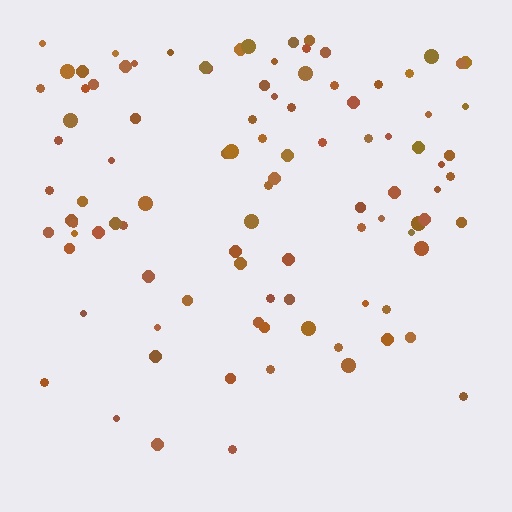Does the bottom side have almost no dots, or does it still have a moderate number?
Still a moderate number, just noticeably fewer than the top.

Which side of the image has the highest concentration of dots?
The top.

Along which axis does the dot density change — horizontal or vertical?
Vertical.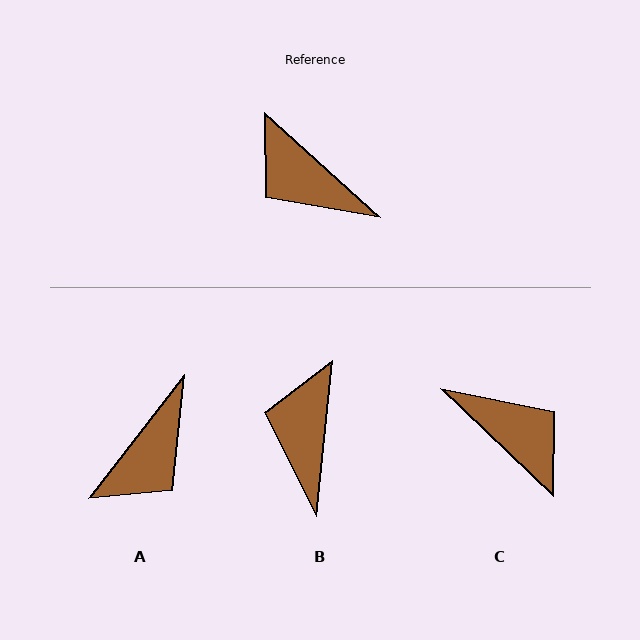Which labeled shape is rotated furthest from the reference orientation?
C, about 179 degrees away.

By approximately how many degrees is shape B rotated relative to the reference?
Approximately 53 degrees clockwise.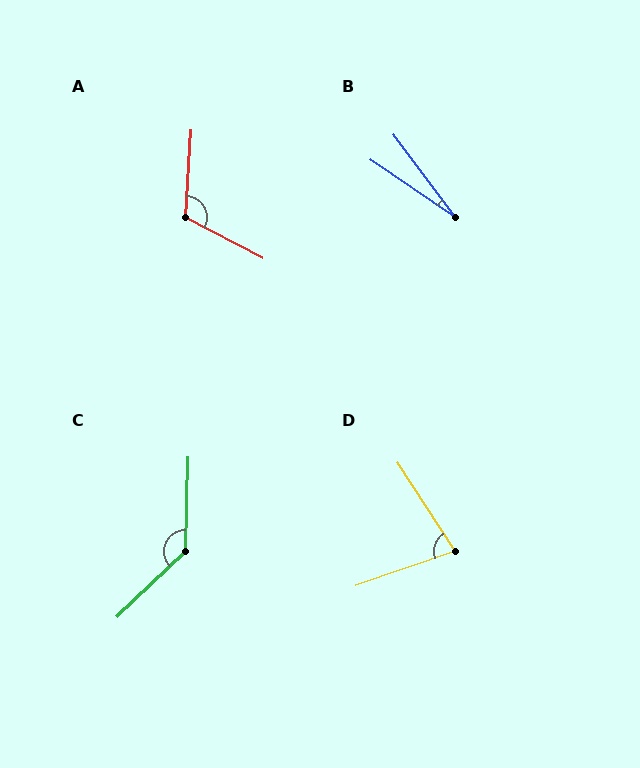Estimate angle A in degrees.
Approximately 114 degrees.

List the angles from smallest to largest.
B (19°), D (76°), A (114°), C (135°).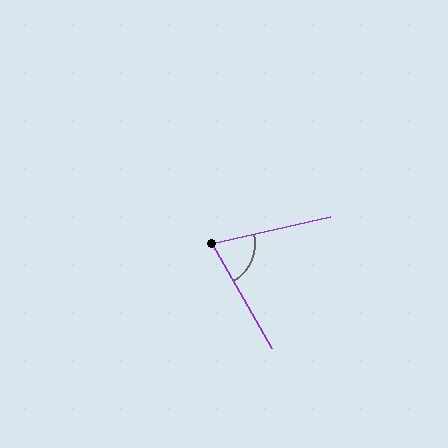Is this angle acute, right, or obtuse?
It is acute.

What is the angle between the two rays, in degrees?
Approximately 73 degrees.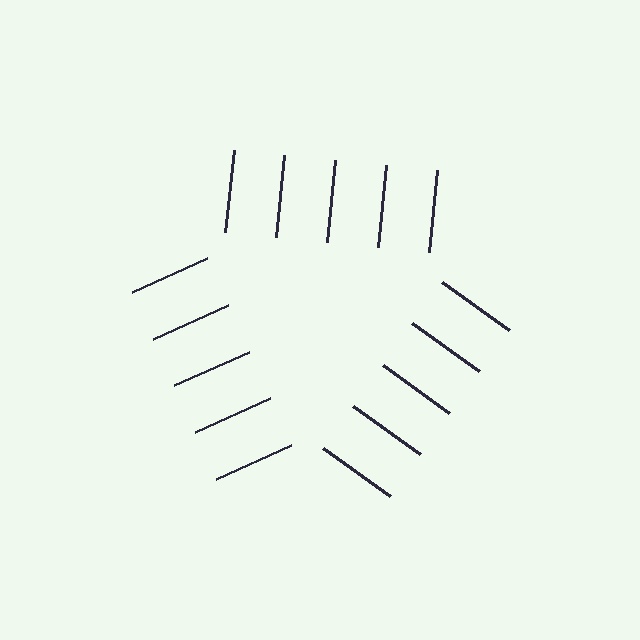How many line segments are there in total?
15 — 5 along each of the 3 edges.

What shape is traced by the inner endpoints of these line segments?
An illusory triangle — the line segments terminate on its edges but no continuous stroke is drawn.